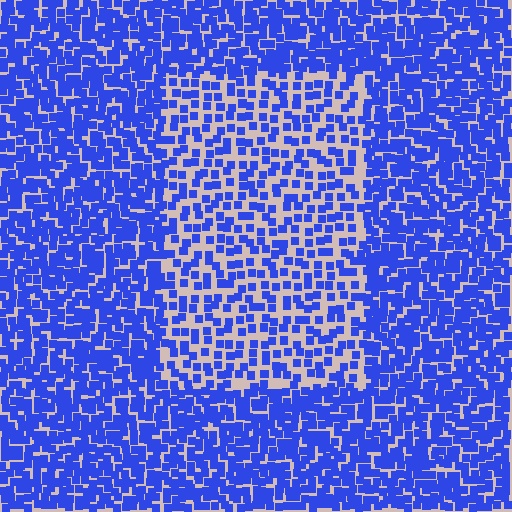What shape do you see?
I see a rectangle.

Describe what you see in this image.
The image contains small blue elements arranged at two different densities. A rectangle-shaped region is visible where the elements are less densely packed than the surrounding area.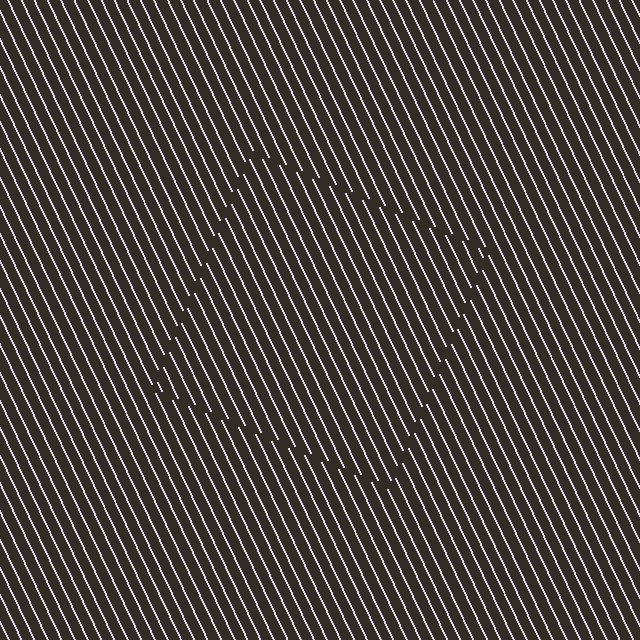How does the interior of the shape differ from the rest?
The interior of the shape contains the same grating, shifted by half a period — the contour is defined by the phase discontinuity where line-ends from the inner and outer gratings abut.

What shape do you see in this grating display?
An illusory square. The interior of the shape contains the same grating, shifted by half a period — the contour is defined by the phase discontinuity where line-ends from the inner and outer gratings abut.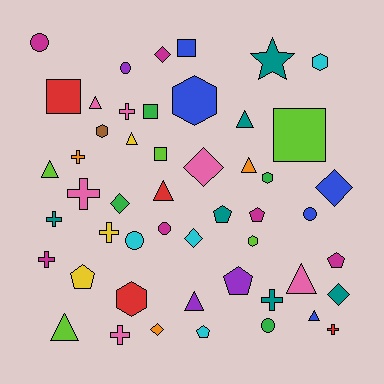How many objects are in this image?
There are 50 objects.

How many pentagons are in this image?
There are 6 pentagons.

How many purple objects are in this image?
There are 3 purple objects.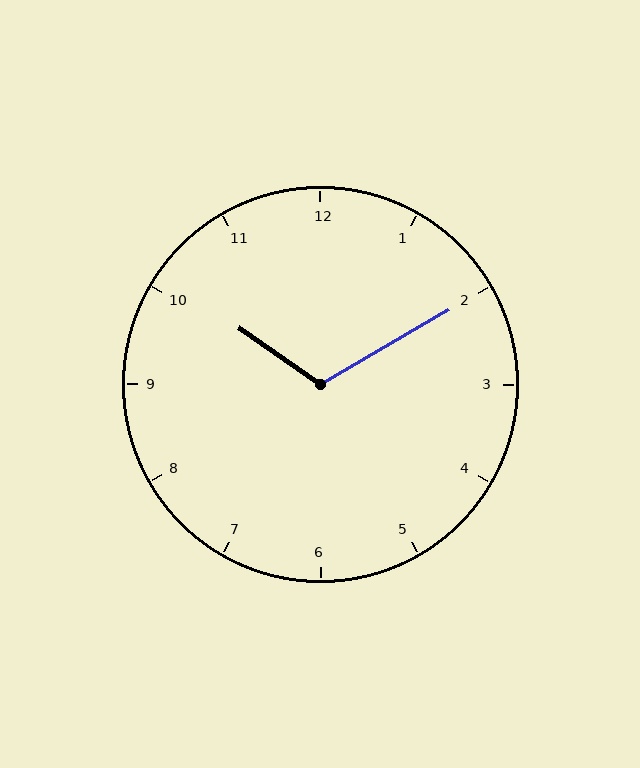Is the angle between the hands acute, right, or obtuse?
It is obtuse.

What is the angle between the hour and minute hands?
Approximately 115 degrees.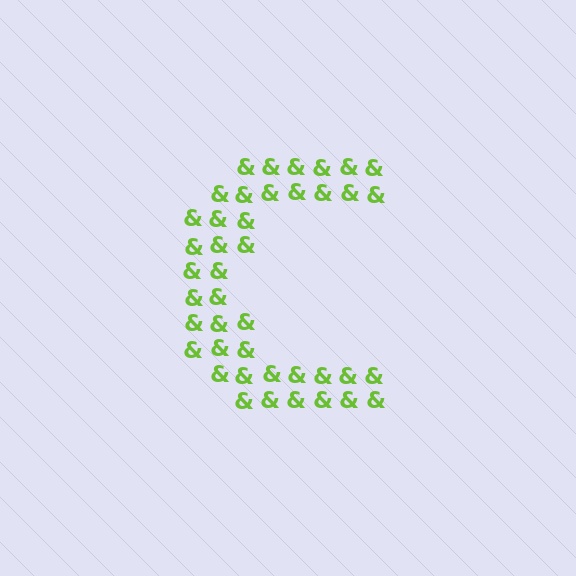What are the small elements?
The small elements are ampersands.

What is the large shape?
The large shape is the letter C.